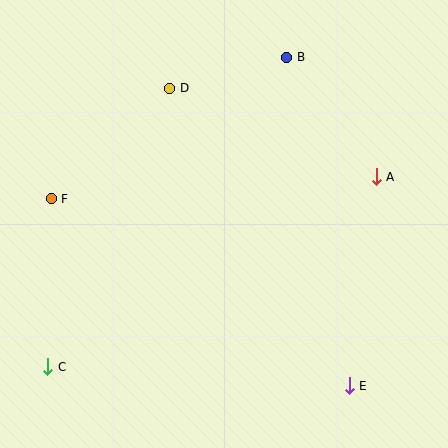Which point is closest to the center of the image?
Point D at (170, 88) is closest to the center.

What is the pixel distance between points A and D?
The distance between A and D is 225 pixels.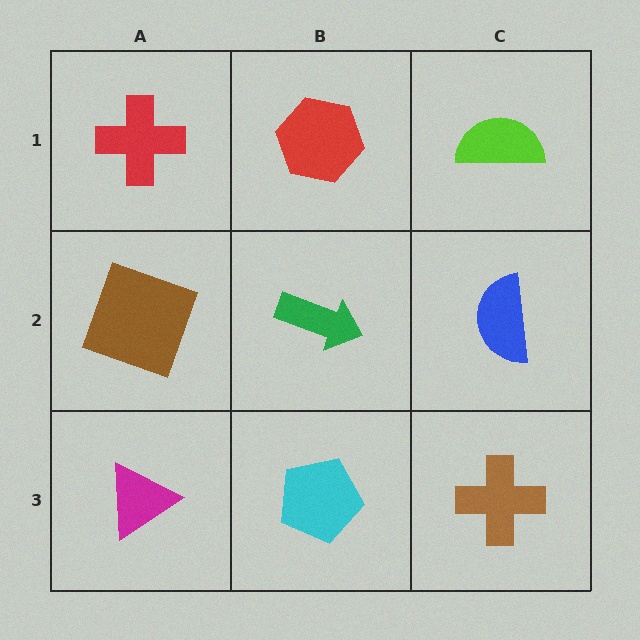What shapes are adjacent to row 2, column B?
A red hexagon (row 1, column B), a cyan pentagon (row 3, column B), a brown square (row 2, column A), a blue semicircle (row 2, column C).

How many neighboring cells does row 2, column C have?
3.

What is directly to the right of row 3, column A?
A cyan pentagon.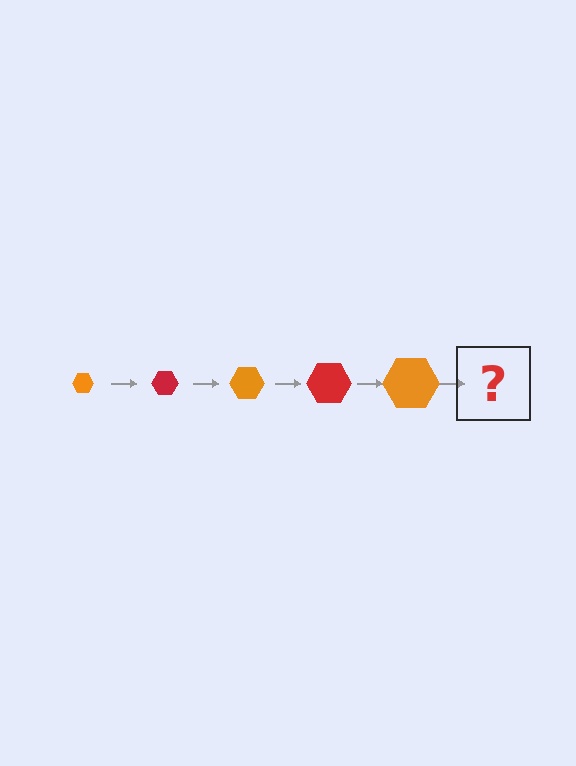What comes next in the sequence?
The next element should be a red hexagon, larger than the previous one.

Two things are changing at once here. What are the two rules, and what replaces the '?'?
The two rules are that the hexagon grows larger each step and the color cycles through orange and red. The '?' should be a red hexagon, larger than the previous one.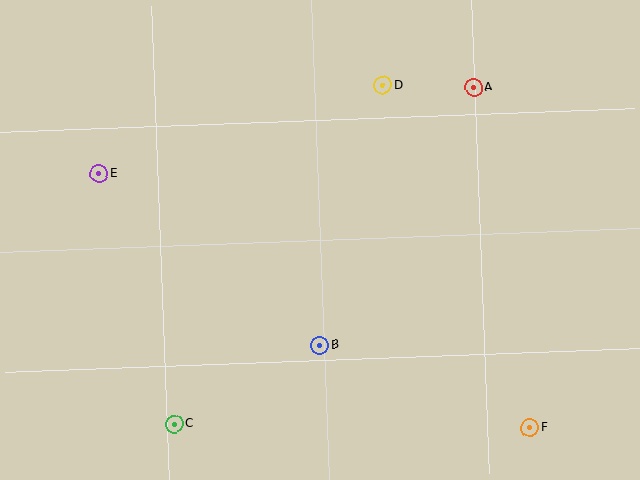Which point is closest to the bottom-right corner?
Point F is closest to the bottom-right corner.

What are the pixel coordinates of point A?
Point A is at (474, 88).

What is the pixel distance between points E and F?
The distance between E and F is 500 pixels.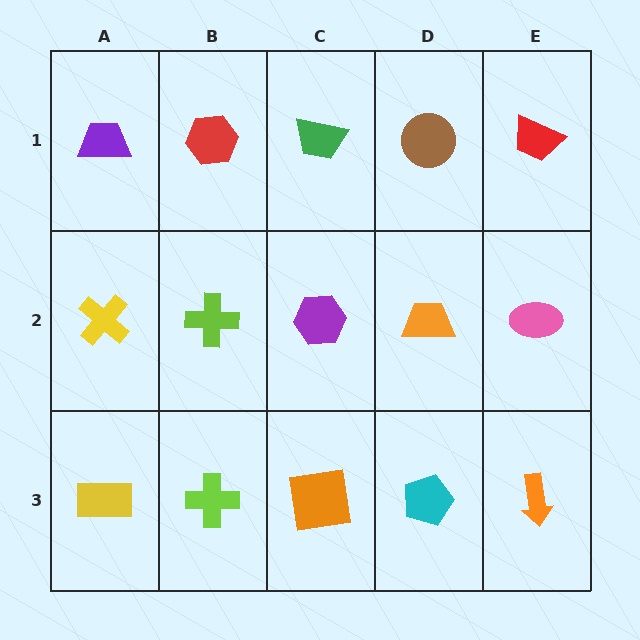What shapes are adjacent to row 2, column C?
A green trapezoid (row 1, column C), an orange square (row 3, column C), a lime cross (row 2, column B), an orange trapezoid (row 2, column D).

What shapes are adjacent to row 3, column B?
A lime cross (row 2, column B), a yellow rectangle (row 3, column A), an orange square (row 3, column C).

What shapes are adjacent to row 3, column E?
A pink ellipse (row 2, column E), a cyan pentagon (row 3, column D).